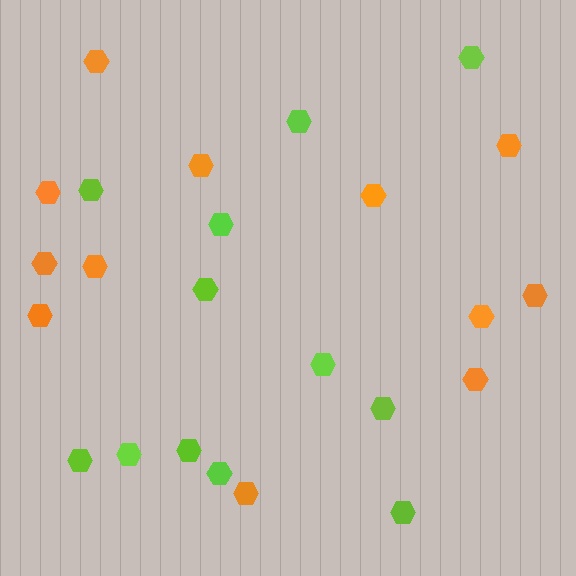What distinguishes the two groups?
There are 2 groups: one group of orange hexagons (12) and one group of lime hexagons (12).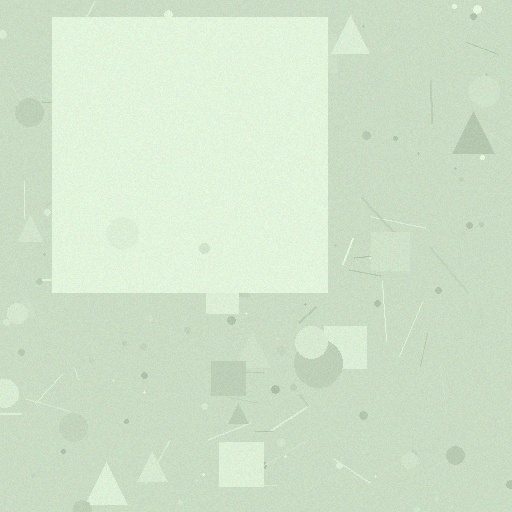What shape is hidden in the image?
A square is hidden in the image.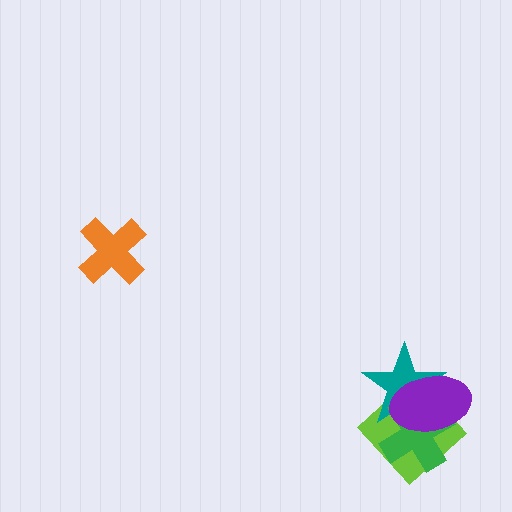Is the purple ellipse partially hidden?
No, no other shape covers it.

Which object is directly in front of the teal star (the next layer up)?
The green cross is directly in front of the teal star.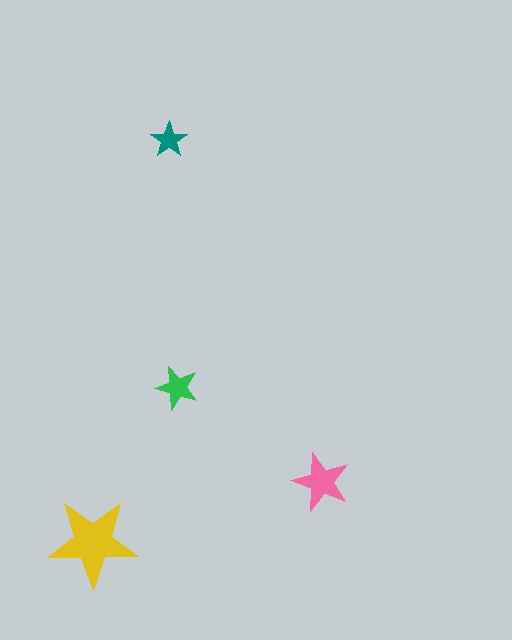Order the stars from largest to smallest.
the yellow one, the pink one, the green one, the teal one.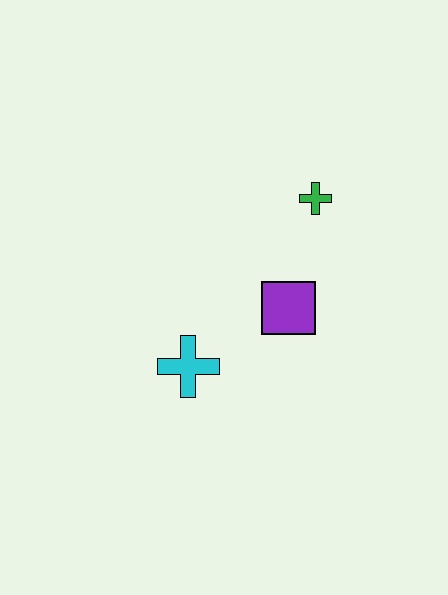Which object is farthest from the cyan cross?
The green cross is farthest from the cyan cross.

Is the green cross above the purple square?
Yes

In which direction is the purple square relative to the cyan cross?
The purple square is to the right of the cyan cross.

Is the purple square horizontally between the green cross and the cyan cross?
Yes